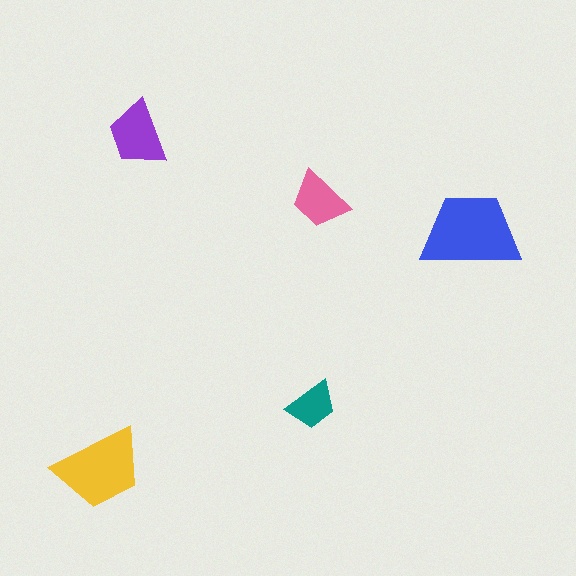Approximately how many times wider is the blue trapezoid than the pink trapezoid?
About 1.5 times wider.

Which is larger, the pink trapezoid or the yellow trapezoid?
The yellow one.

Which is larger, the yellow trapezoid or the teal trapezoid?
The yellow one.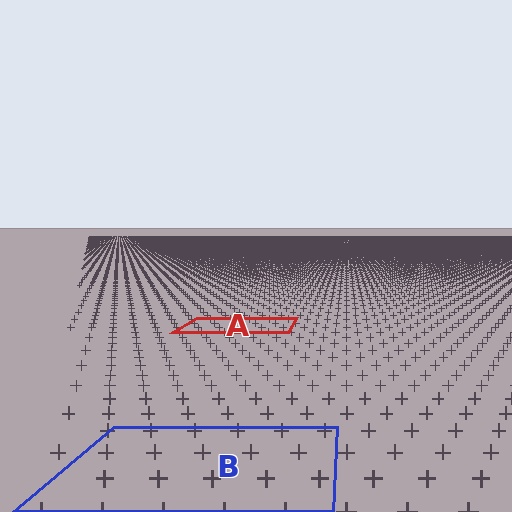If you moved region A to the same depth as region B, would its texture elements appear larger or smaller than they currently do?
They would appear larger. At a closer depth, the same texture elements are projected at a bigger on-screen size.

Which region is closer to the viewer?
Region B is closer. The texture elements there are larger and more spread out.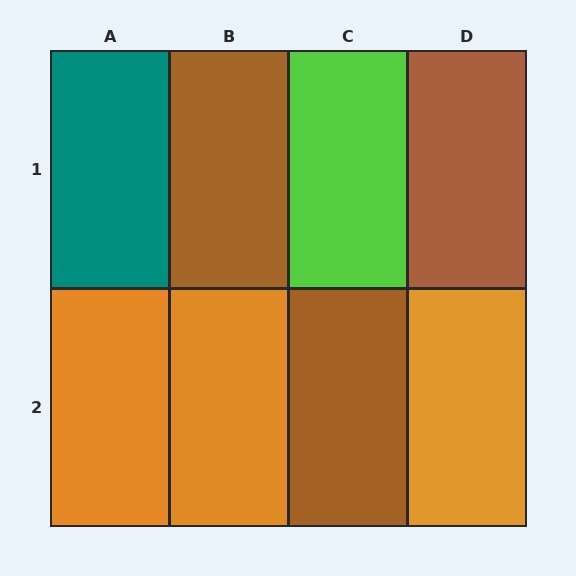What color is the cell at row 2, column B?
Orange.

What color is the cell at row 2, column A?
Orange.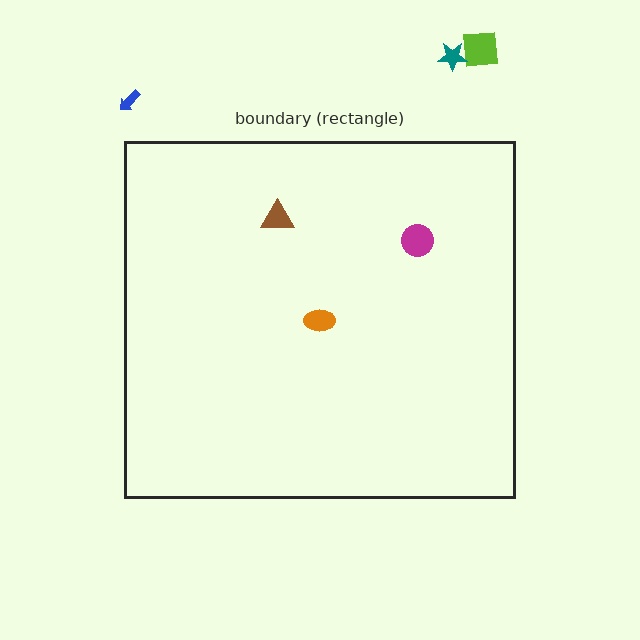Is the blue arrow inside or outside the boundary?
Outside.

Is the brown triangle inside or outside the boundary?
Inside.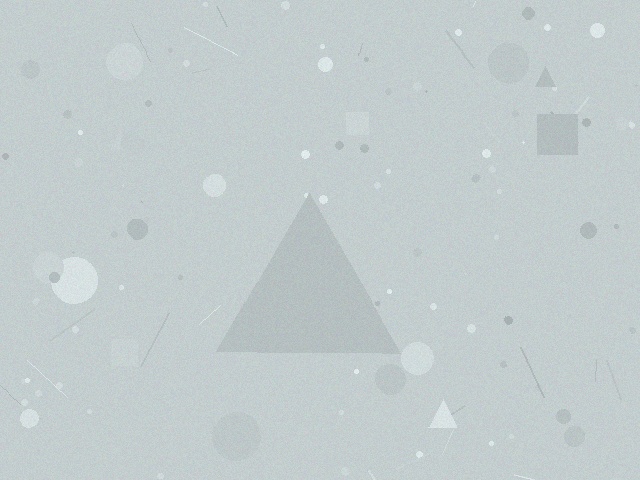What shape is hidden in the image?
A triangle is hidden in the image.